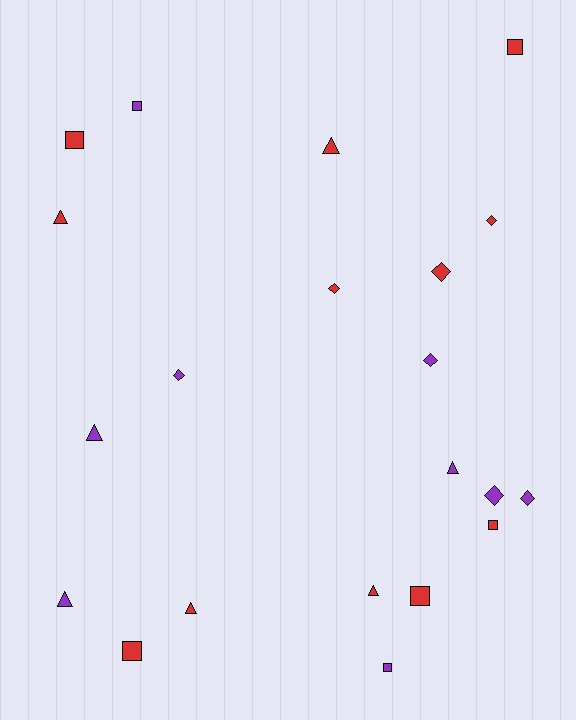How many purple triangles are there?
There are 3 purple triangles.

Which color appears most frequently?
Red, with 12 objects.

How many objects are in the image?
There are 21 objects.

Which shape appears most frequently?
Square, with 7 objects.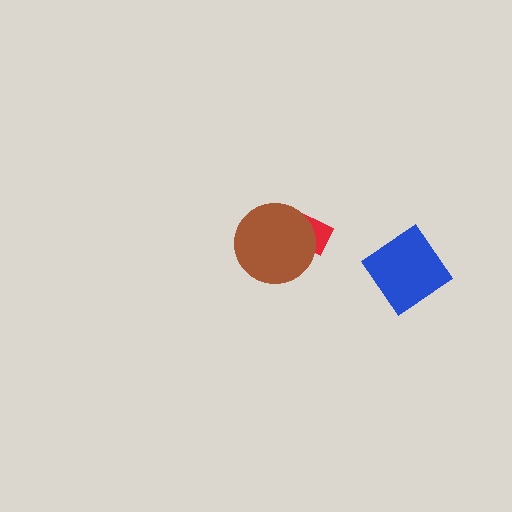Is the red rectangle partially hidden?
Yes, it is partially covered by another shape.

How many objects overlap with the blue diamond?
0 objects overlap with the blue diamond.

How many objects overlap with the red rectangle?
1 object overlaps with the red rectangle.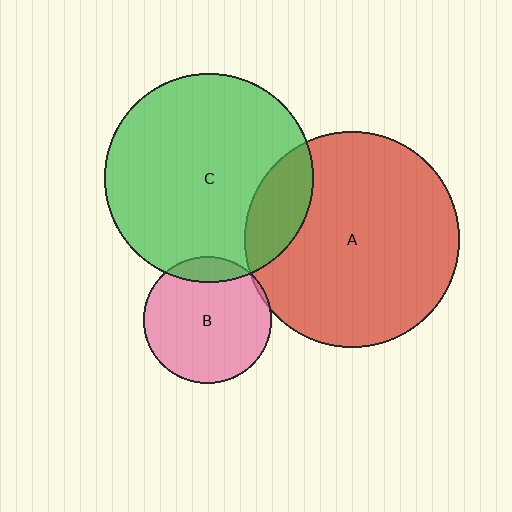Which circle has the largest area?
Circle A (red).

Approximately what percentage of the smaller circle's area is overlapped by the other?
Approximately 10%.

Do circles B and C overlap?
Yes.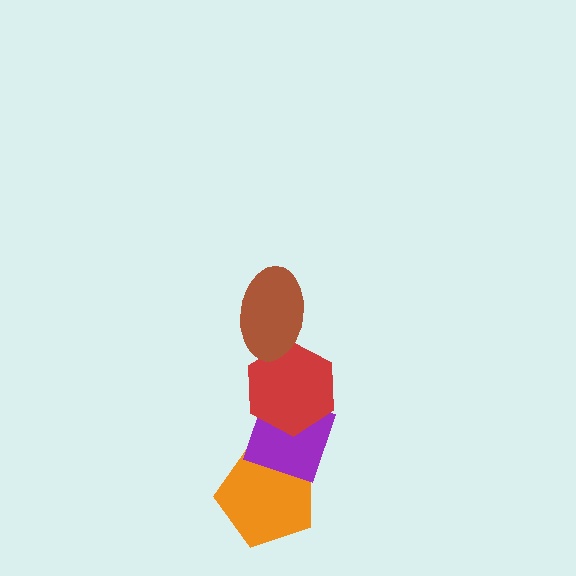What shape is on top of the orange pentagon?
The purple diamond is on top of the orange pentagon.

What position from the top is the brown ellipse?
The brown ellipse is 1st from the top.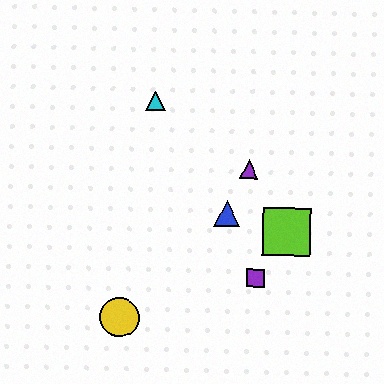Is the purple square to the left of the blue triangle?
No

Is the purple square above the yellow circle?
Yes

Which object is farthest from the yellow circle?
The cyan triangle is farthest from the yellow circle.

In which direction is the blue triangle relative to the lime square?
The blue triangle is to the left of the lime square.